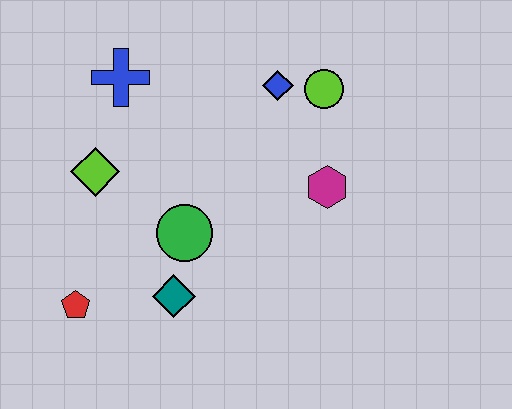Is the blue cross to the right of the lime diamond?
Yes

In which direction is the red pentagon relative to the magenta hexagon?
The red pentagon is to the left of the magenta hexagon.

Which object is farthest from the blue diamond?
The red pentagon is farthest from the blue diamond.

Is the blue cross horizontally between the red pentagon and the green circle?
Yes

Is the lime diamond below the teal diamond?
No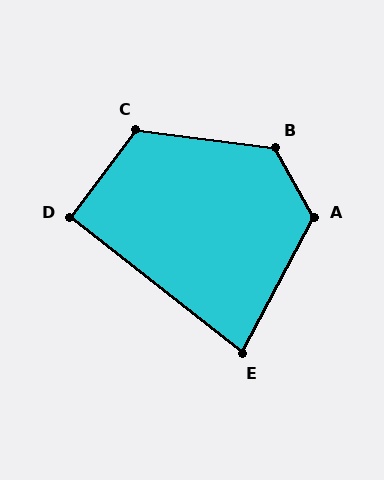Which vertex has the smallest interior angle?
E, at approximately 80 degrees.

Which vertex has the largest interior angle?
B, at approximately 127 degrees.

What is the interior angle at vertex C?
Approximately 119 degrees (obtuse).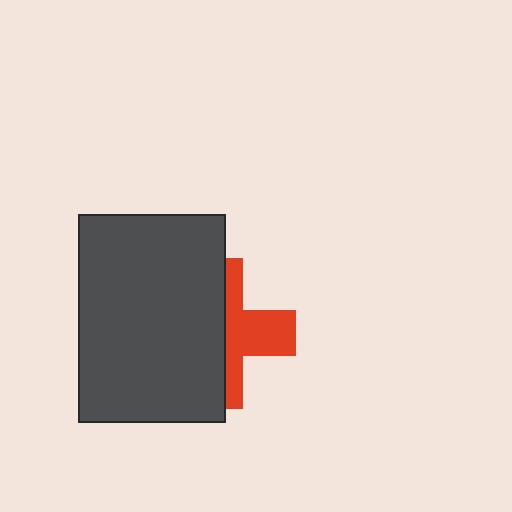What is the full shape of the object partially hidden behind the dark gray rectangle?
The partially hidden object is a red cross.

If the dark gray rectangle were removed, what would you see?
You would see the complete red cross.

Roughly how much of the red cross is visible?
A small part of it is visible (roughly 44%).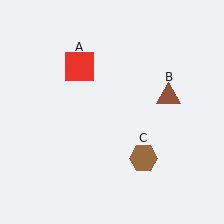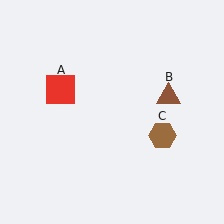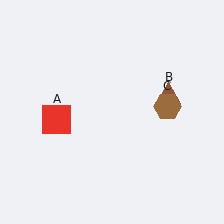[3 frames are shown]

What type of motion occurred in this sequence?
The red square (object A), brown hexagon (object C) rotated counterclockwise around the center of the scene.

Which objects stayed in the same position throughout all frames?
Brown triangle (object B) remained stationary.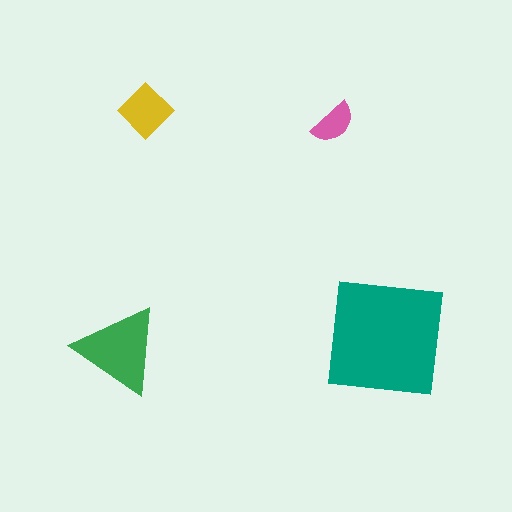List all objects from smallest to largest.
The pink semicircle, the yellow diamond, the green triangle, the teal square.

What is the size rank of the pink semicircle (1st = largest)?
4th.